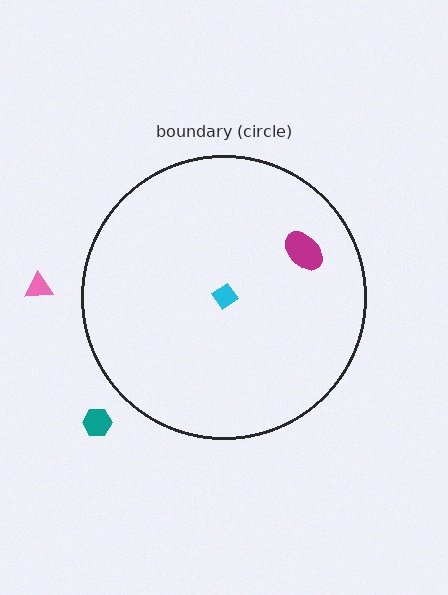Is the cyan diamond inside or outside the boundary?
Inside.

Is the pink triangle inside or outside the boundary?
Outside.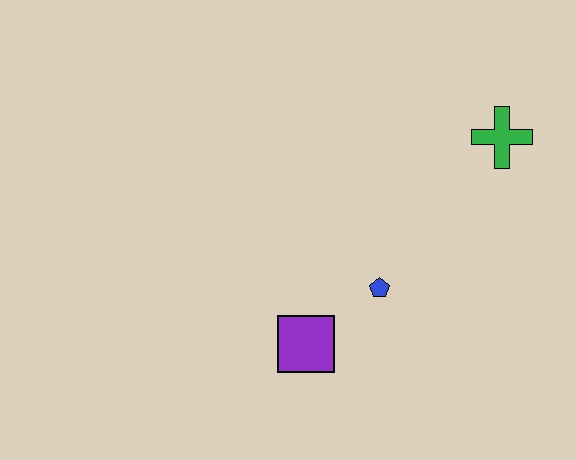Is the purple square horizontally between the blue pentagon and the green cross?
No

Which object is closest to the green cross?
The blue pentagon is closest to the green cross.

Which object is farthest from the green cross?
The purple square is farthest from the green cross.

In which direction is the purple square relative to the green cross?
The purple square is below the green cross.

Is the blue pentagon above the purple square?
Yes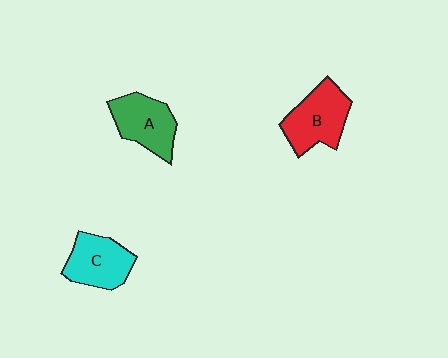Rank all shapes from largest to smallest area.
From largest to smallest: B (red), A (green), C (cyan).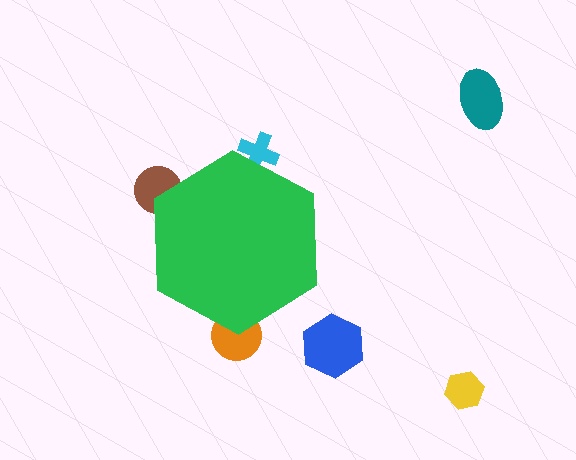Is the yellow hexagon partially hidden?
No, the yellow hexagon is fully visible.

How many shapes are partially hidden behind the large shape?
3 shapes are partially hidden.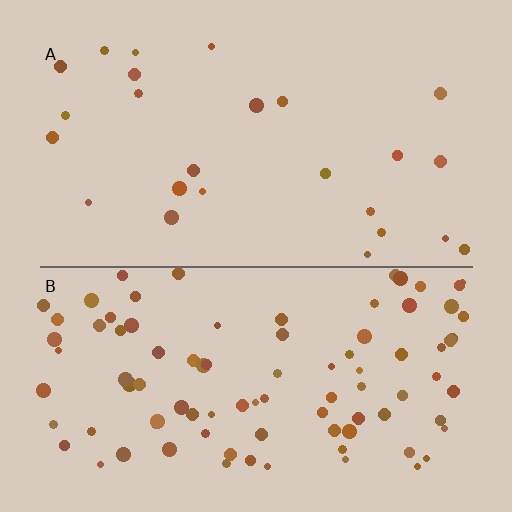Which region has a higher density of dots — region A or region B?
B (the bottom).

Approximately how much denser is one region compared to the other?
Approximately 3.6× — region B over region A.